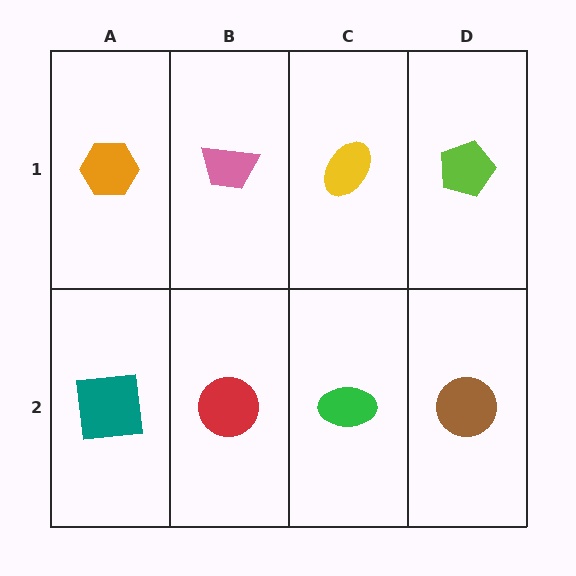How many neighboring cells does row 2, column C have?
3.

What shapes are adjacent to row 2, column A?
An orange hexagon (row 1, column A), a red circle (row 2, column B).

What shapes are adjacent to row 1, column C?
A green ellipse (row 2, column C), a pink trapezoid (row 1, column B), a lime pentagon (row 1, column D).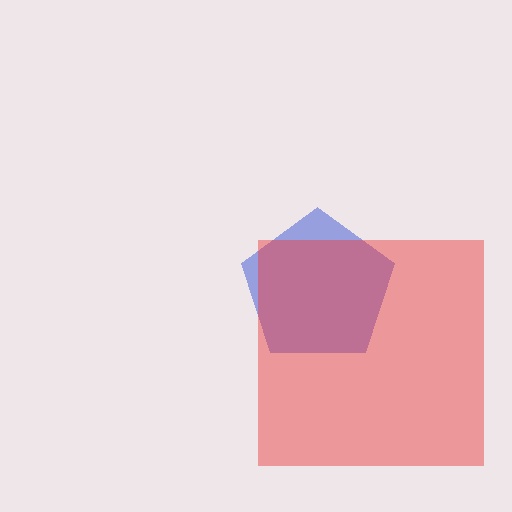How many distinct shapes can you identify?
There are 2 distinct shapes: a blue pentagon, a red square.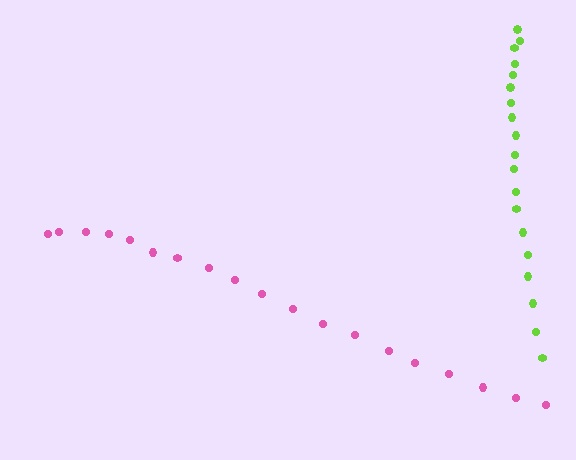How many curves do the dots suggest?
There are 2 distinct paths.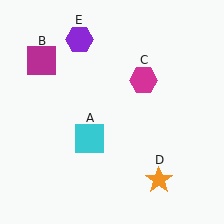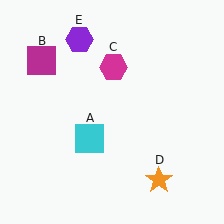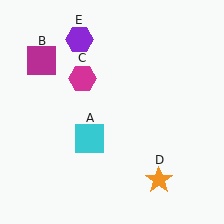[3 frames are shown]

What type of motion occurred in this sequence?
The magenta hexagon (object C) rotated counterclockwise around the center of the scene.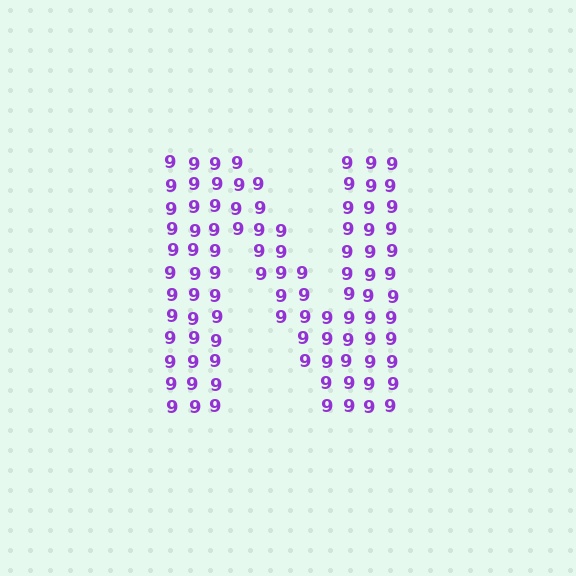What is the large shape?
The large shape is the letter N.